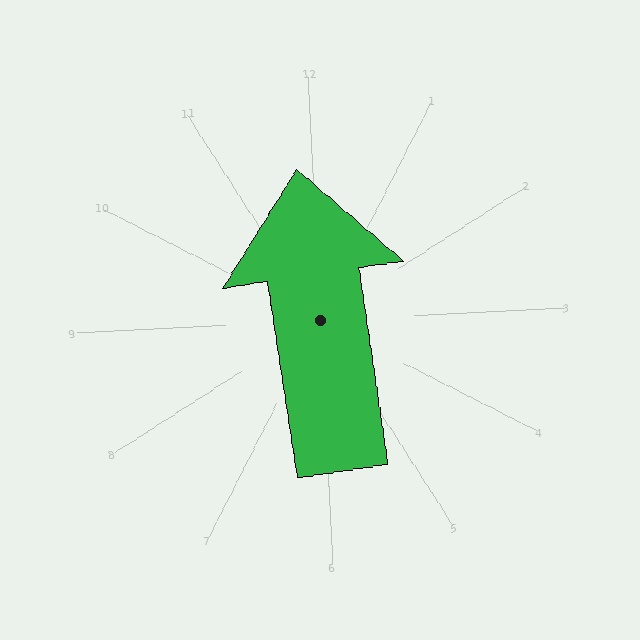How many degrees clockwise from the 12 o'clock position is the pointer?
Approximately 354 degrees.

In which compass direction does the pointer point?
North.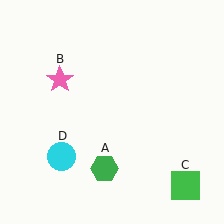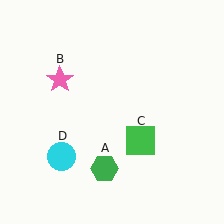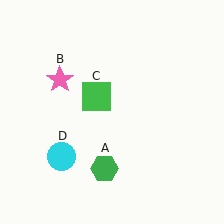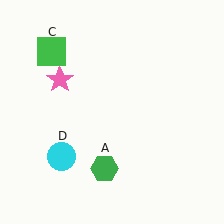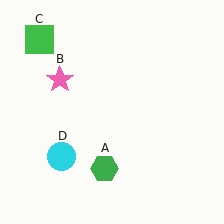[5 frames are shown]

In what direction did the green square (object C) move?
The green square (object C) moved up and to the left.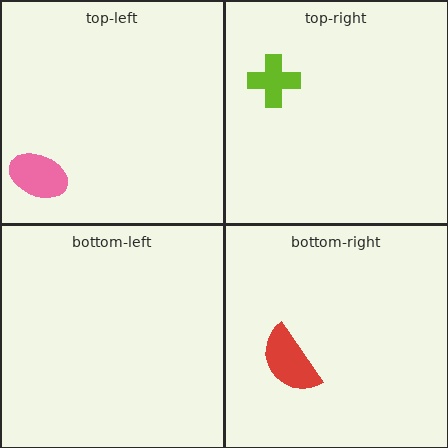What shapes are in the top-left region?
The pink ellipse.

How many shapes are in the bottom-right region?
1.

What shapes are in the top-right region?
The lime cross.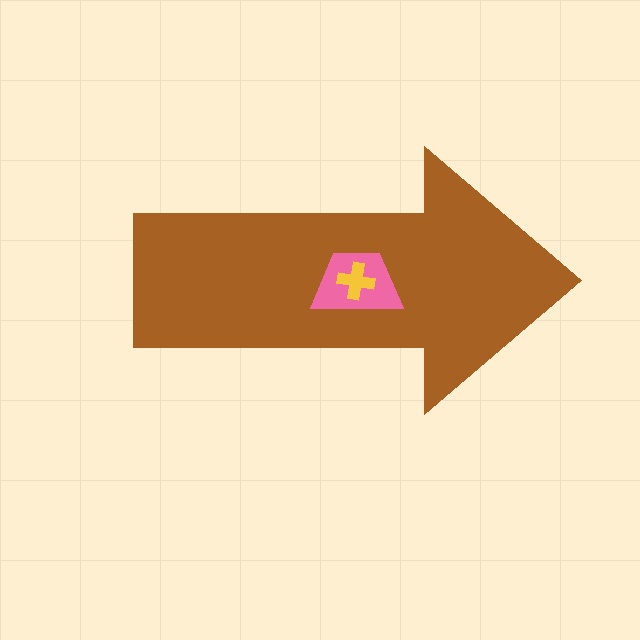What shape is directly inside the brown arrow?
The pink trapezoid.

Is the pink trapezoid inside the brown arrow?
Yes.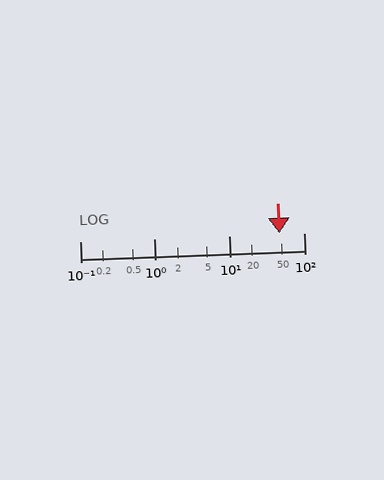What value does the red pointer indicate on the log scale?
The pointer indicates approximately 47.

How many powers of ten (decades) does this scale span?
The scale spans 3 decades, from 0.1 to 100.